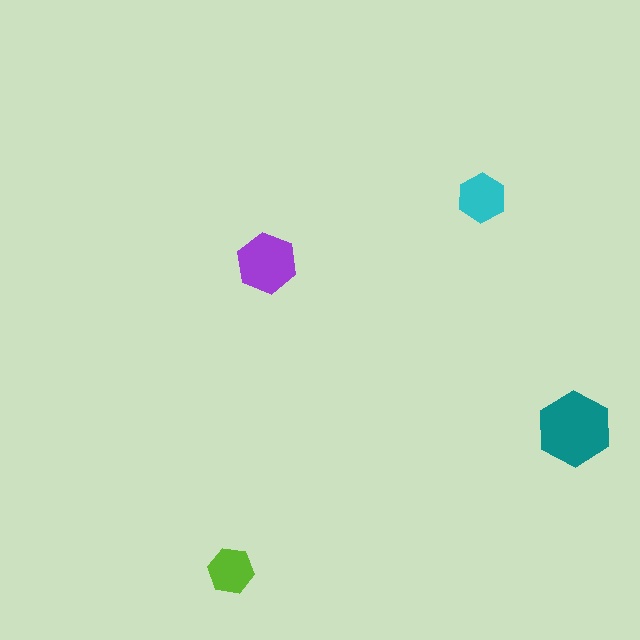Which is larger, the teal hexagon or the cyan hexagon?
The teal one.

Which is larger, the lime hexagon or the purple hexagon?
The purple one.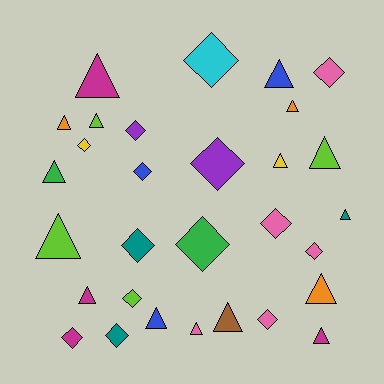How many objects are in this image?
There are 30 objects.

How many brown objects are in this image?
There is 1 brown object.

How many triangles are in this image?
There are 16 triangles.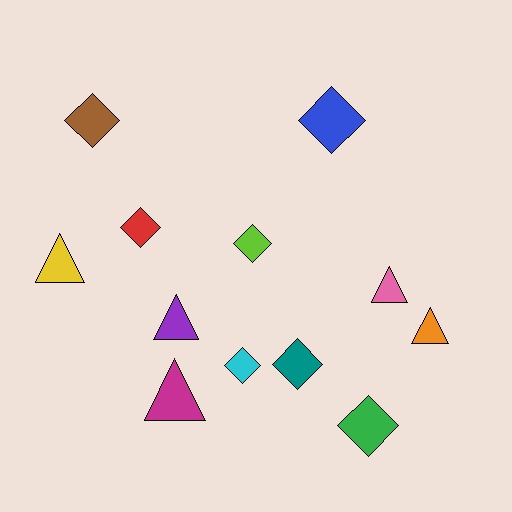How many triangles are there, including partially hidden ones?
There are 5 triangles.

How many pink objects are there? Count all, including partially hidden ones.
There is 1 pink object.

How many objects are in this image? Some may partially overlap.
There are 12 objects.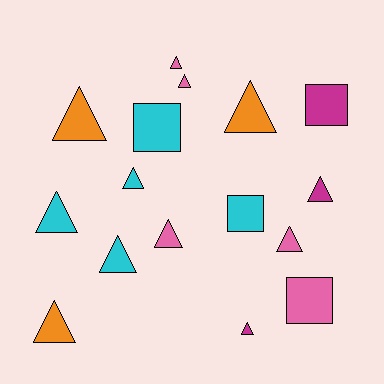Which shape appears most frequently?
Triangle, with 12 objects.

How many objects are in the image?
There are 16 objects.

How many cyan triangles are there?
There are 3 cyan triangles.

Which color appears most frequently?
Cyan, with 5 objects.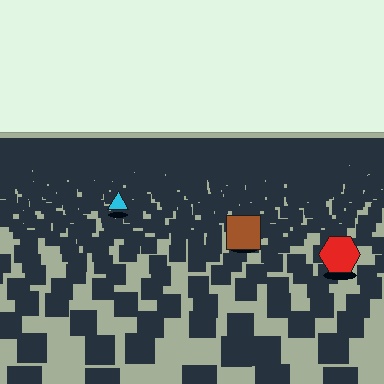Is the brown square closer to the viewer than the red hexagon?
No. The red hexagon is closer — you can tell from the texture gradient: the ground texture is coarser near it.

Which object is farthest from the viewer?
The cyan triangle is farthest from the viewer. It appears smaller and the ground texture around it is denser.